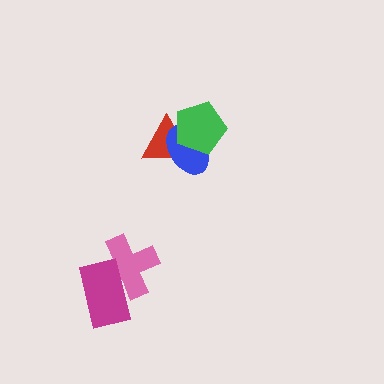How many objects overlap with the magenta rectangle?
1 object overlaps with the magenta rectangle.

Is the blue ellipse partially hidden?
Yes, it is partially covered by another shape.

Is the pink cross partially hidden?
Yes, it is partially covered by another shape.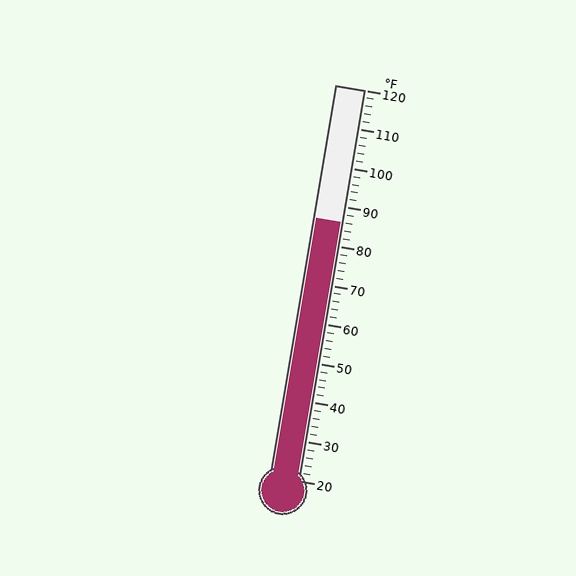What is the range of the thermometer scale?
The thermometer scale ranges from 20°F to 120°F.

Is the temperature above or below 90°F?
The temperature is below 90°F.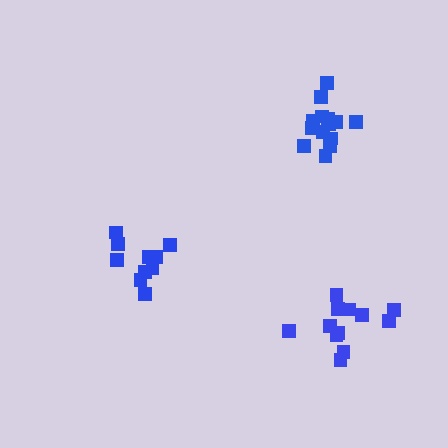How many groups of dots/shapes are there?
There are 3 groups.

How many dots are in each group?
Group 1: 12 dots, Group 2: 10 dots, Group 3: 14 dots (36 total).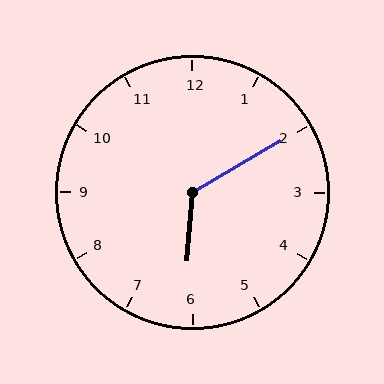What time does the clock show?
6:10.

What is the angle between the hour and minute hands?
Approximately 125 degrees.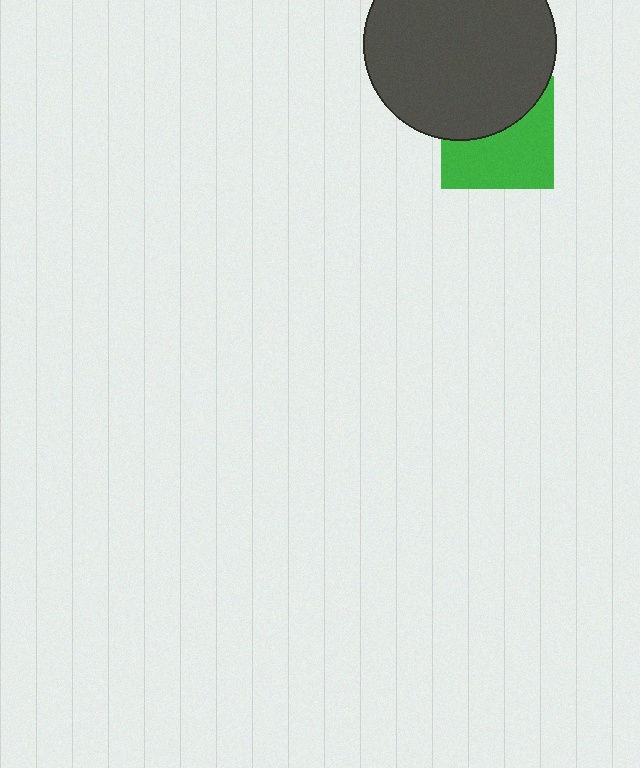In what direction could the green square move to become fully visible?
The green square could move down. That would shift it out from behind the dark gray circle entirely.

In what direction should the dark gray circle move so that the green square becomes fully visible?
The dark gray circle should move up. That is the shortest direction to clear the overlap and leave the green square fully visible.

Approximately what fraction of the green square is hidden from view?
Roughly 44% of the green square is hidden behind the dark gray circle.